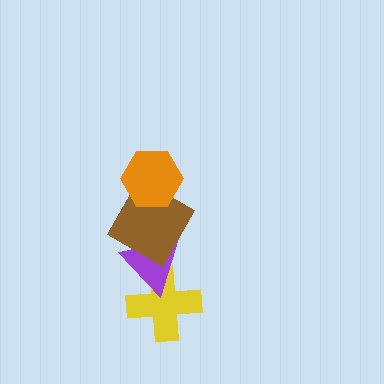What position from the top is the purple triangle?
The purple triangle is 3rd from the top.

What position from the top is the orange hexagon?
The orange hexagon is 1st from the top.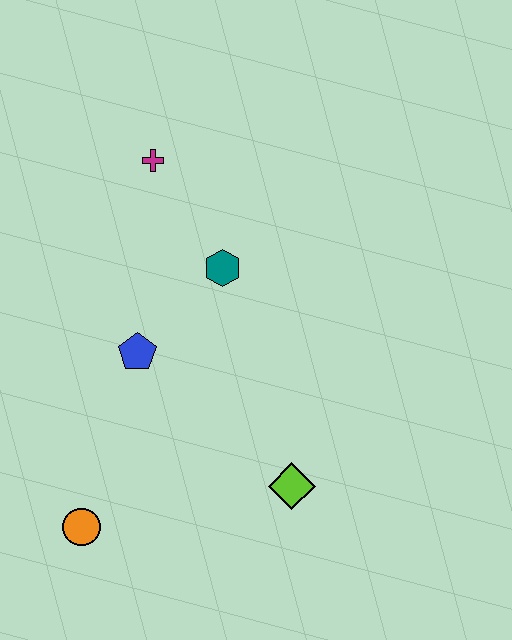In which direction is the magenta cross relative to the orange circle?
The magenta cross is above the orange circle.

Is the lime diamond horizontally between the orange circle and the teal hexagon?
No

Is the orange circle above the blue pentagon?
No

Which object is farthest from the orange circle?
The magenta cross is farthest from the orange circle.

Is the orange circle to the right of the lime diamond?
No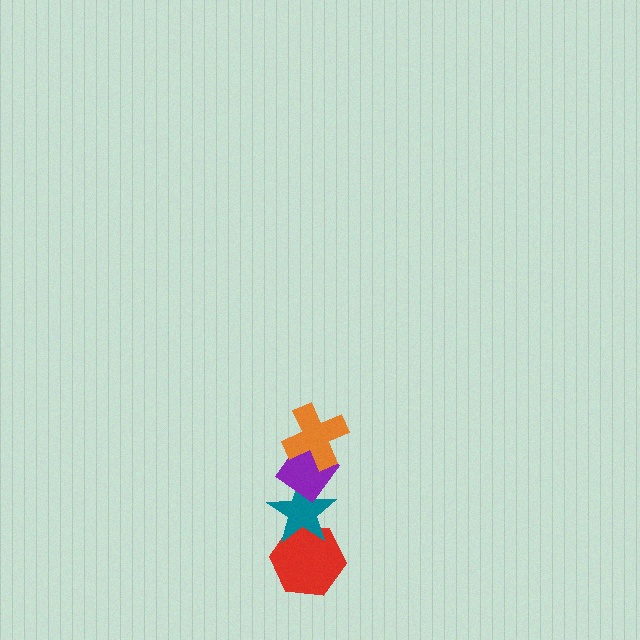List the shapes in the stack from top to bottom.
From top to bottom: the orange cross, the purple diamond, the teal star, the red hexagon.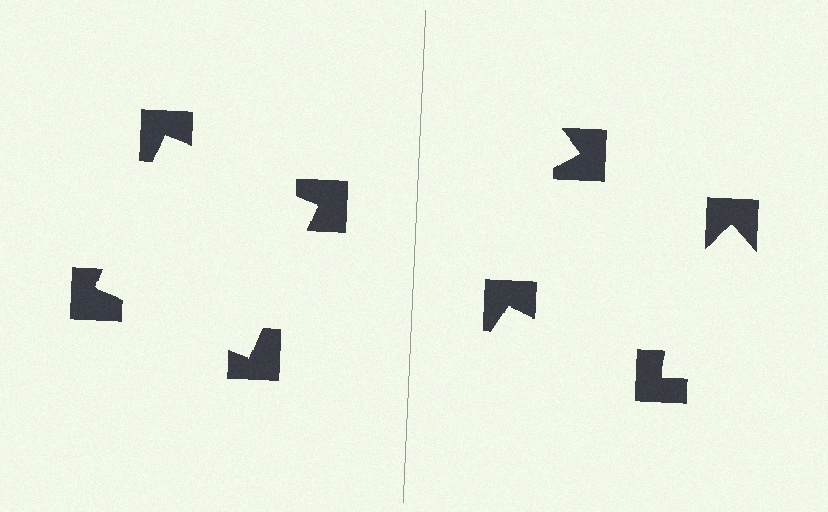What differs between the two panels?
The notched squares are positioned identically on both sides; only the wedge orientations differ. On the left they align to a square; on the right they are misaligned.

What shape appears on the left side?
An illusory square.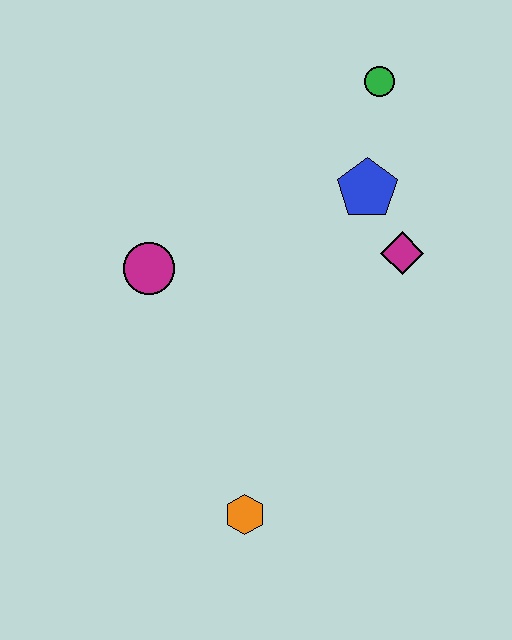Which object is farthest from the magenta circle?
The green circle is farthest from the magenta circle.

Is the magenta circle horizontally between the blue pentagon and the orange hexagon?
No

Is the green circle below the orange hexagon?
No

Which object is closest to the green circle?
The blue pentagon is closest to the green circle.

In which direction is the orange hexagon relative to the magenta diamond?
The orange hexagon is below the magenta diamond.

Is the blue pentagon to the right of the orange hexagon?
Yes